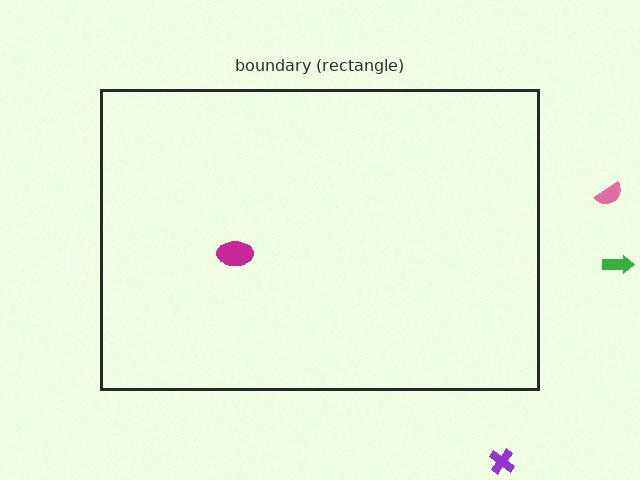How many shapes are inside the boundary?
1 inside, 3 outside.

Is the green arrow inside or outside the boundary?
Outside.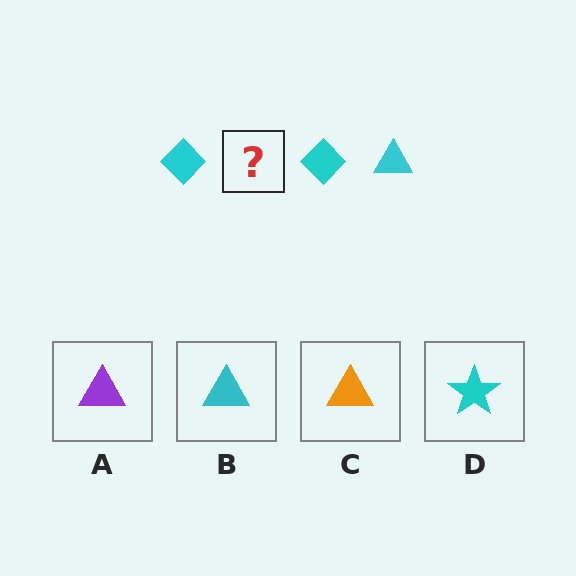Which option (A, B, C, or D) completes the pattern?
B.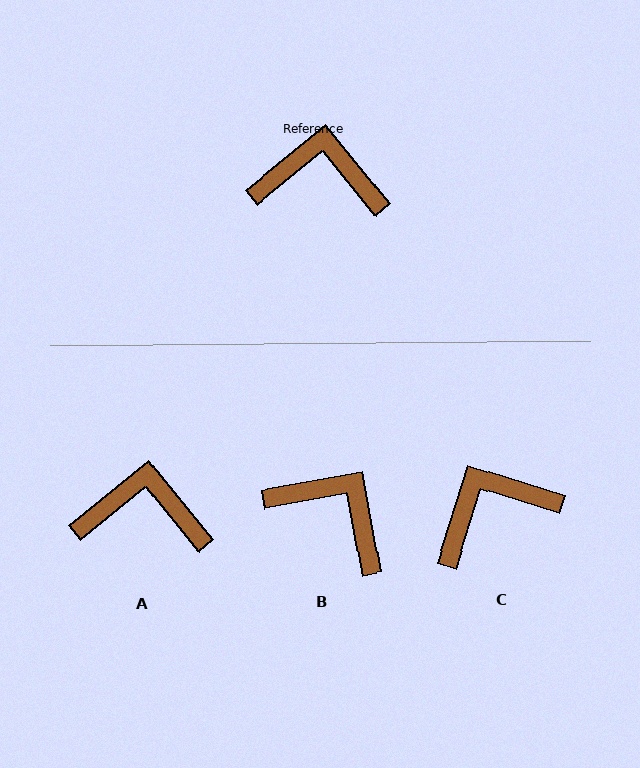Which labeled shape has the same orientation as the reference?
A.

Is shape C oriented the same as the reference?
No, it is off by about 34 degrees.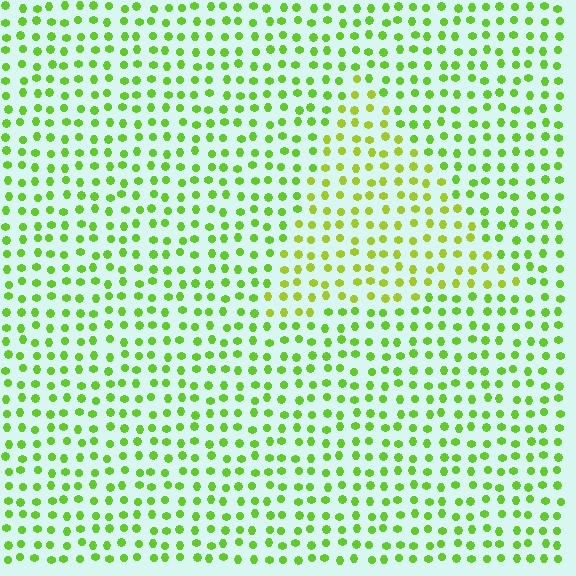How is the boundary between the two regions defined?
The boundary is defined purely by a slight shift in hue (about 24 degrees). Spacing, size, and orientation are identical on both sides.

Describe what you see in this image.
The image is filled with small lime elements in a uniform arrangement. A triangle-shaped region is visible where the elements are tinted to a slightly different hue, forming a subtle color boundary.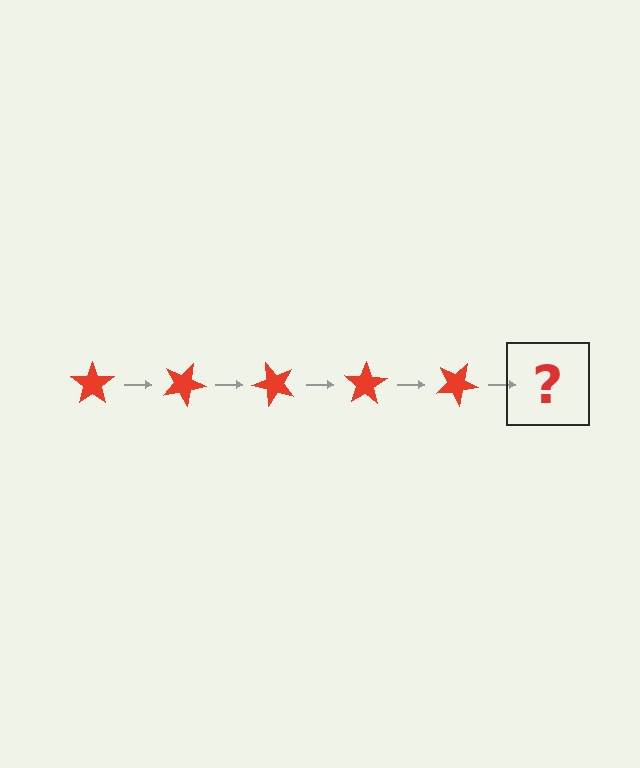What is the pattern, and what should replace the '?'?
The pattern is that the star rotates 25 degrees each step. The '?' should be a red star rotated 125 degrees.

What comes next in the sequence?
The next element should be a red star rotated 125 degrees.